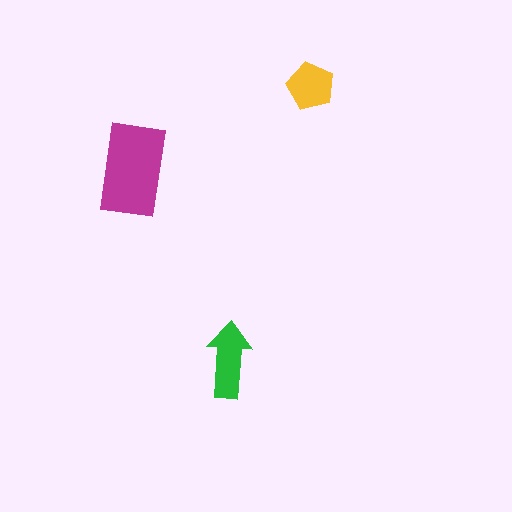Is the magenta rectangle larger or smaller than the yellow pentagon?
Larger.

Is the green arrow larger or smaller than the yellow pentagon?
Larger.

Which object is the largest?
The magenta rectangle.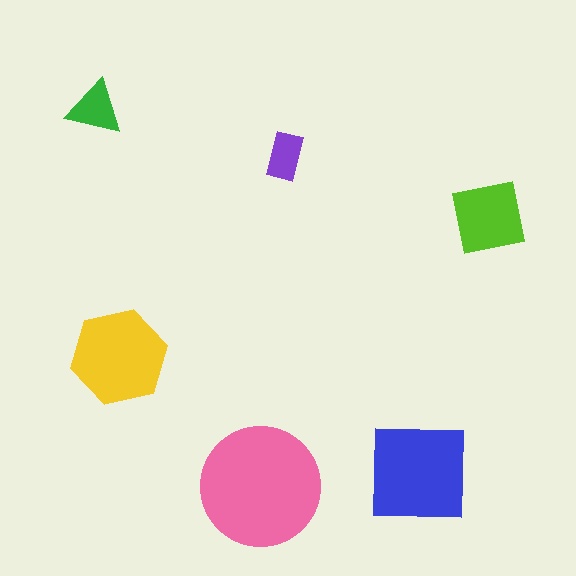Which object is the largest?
The pink circle.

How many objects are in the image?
There are 6 objects in the image.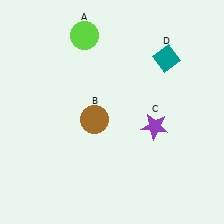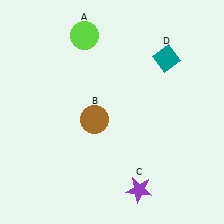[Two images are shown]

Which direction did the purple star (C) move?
The purple star (C) moved down.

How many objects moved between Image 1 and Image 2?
1 object moved between the two images.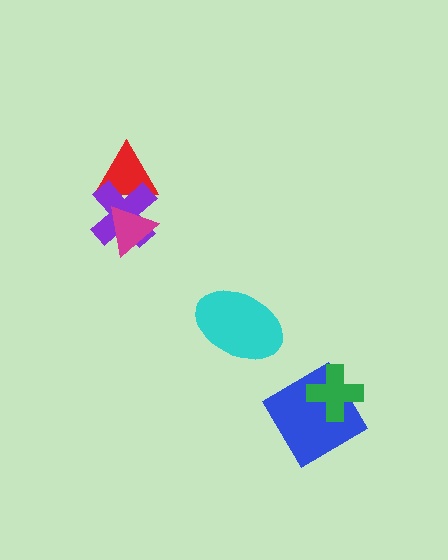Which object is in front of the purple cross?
The magenta triangle is in front of the purple cross.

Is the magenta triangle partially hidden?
No, no other shape covers it.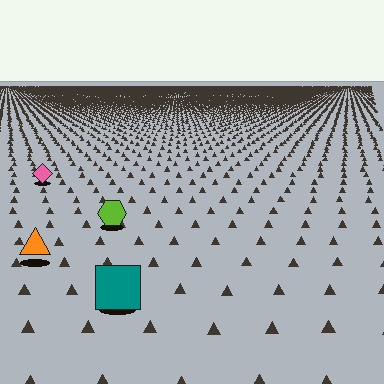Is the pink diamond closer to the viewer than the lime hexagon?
No. The lime hexagon is closer — you can tell from the texture gradient: the ground texture is coarser near it.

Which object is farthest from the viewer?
The pink diamond is farthest from the viewer. It appears smaller and the ground texture around it is denser.